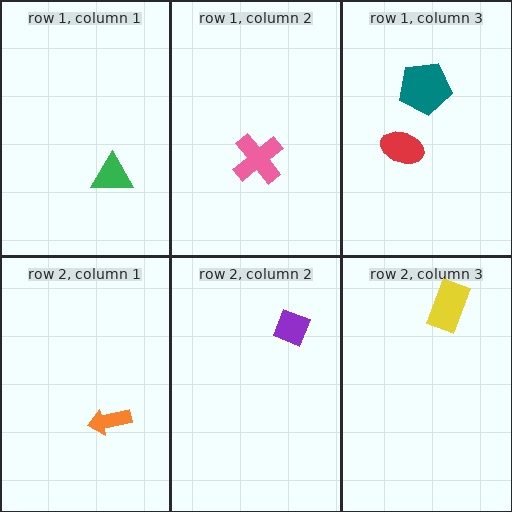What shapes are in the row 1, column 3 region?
The red ellipse, the teal pentagon.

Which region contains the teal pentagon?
The row 1, column 3 region.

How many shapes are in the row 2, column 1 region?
1.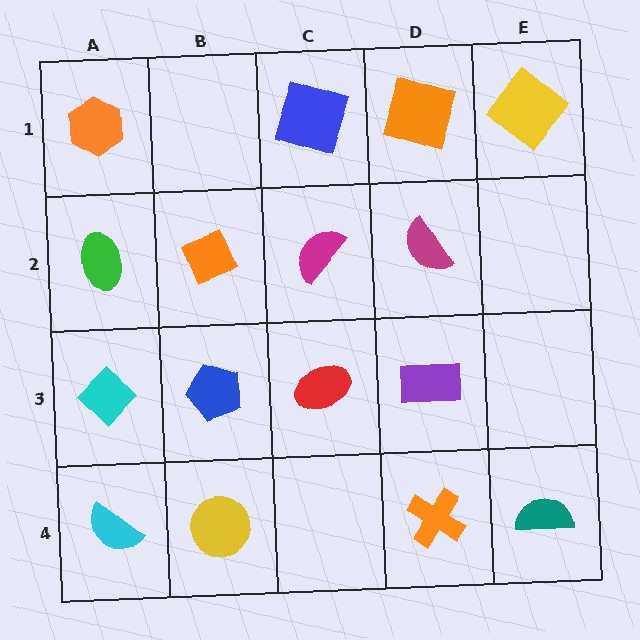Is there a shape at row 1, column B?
No, that cell is empty.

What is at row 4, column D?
An orange cross.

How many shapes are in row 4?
4 shapes.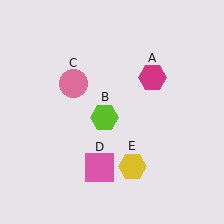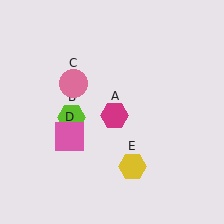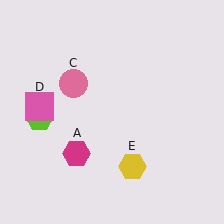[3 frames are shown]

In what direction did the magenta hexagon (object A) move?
The magenta hexagon (object A) moved down and to the left.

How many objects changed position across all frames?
3 objects changed position: magenta hexagon (object A), lime hexagon (object B), pink square (object D).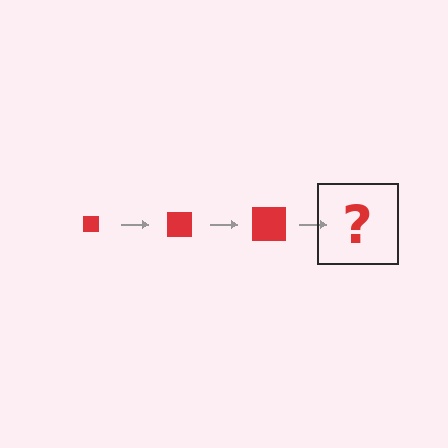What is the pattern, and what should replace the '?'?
The pattern is that the square gets progressively larger each step. The '?' should be a red square, larger than the previous one.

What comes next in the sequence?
The next element should be a red square, larger than the previous one.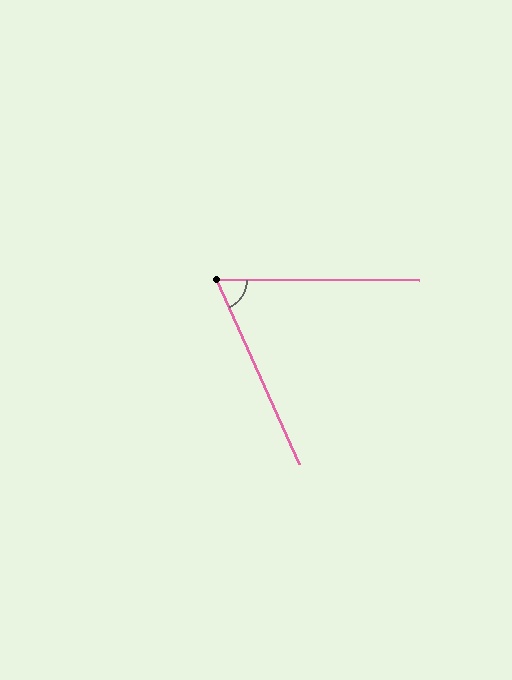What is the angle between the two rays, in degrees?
Approximately 66 degrees.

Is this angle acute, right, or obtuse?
It is acute.